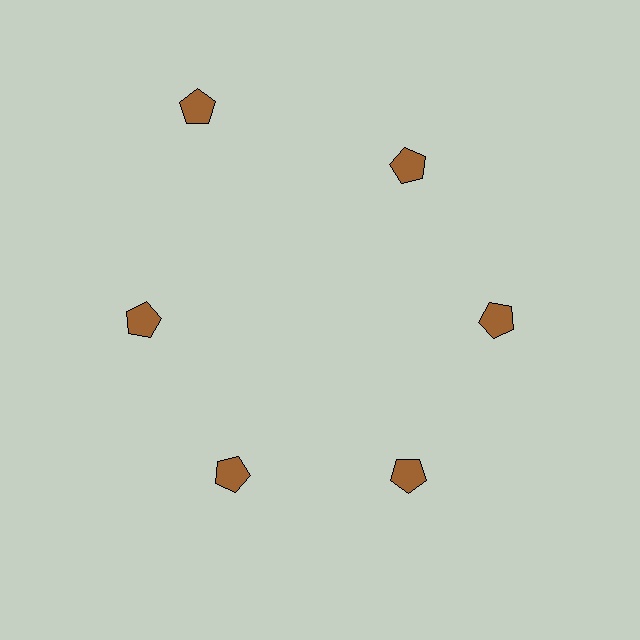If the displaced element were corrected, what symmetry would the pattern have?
It would have 6-fold rotational symmetry — the pattern would map onto itself every 60 degrees.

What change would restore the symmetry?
The symmetry would be restored by moving it inward, back onto the ring so that all 6 pentagons sit at equal angles and equal distance from the center.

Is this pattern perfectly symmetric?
No. The 6 brown pentagons are arranged in a ring, but one element near the 11 o'clock position is pushed outward from the center, breaking the 6-fold rotational symmetry.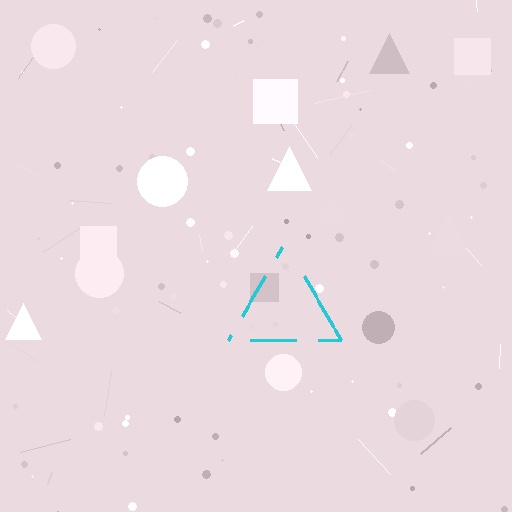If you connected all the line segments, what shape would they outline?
They would outline a triangle.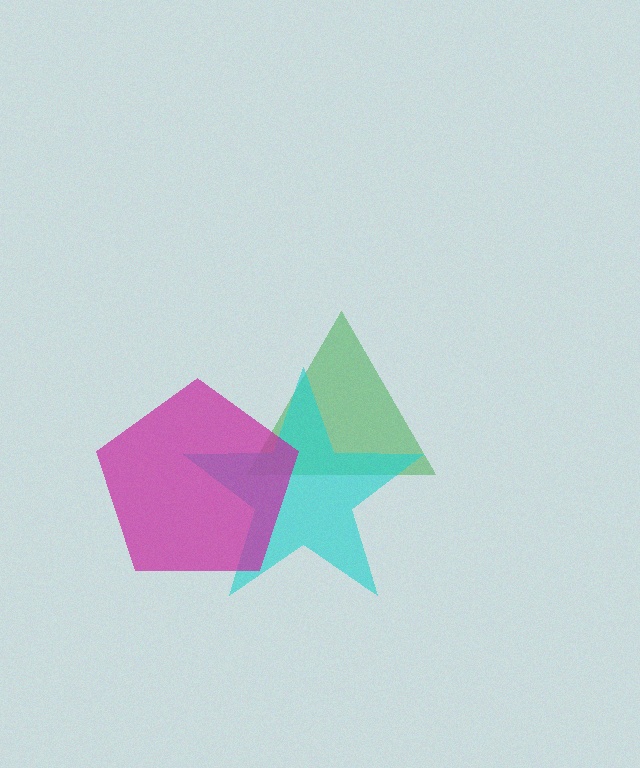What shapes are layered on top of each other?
The layered shapes are: a green triangle, a cyan star, a magenta pentagon.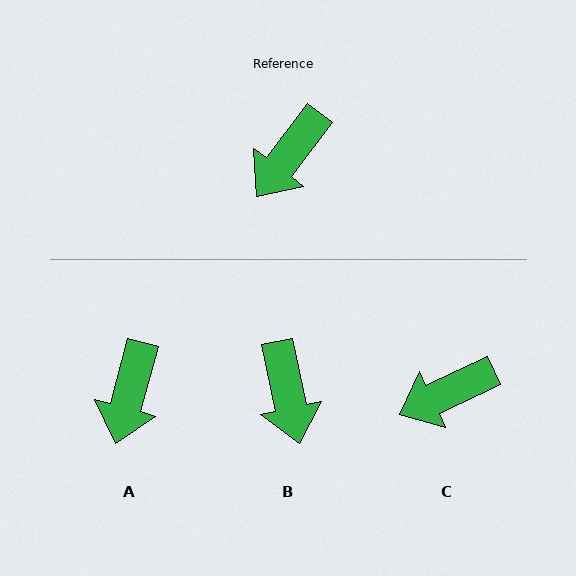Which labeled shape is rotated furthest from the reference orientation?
B, about 49 degrees away.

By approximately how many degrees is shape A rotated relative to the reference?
Approximately 22 degrees counter-clockwise.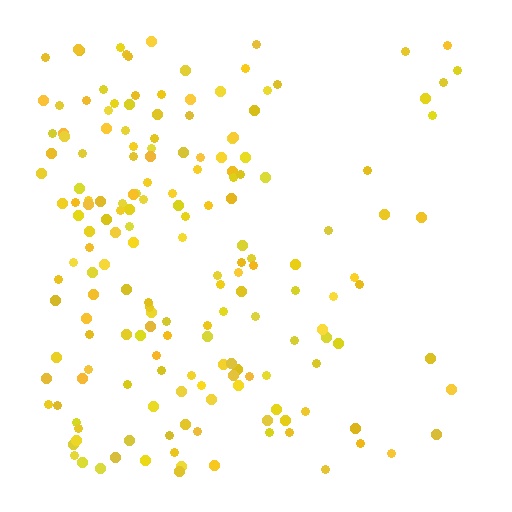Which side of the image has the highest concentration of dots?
The left.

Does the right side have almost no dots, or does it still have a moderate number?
Still a moderate number, just noticeably fewer than the left.